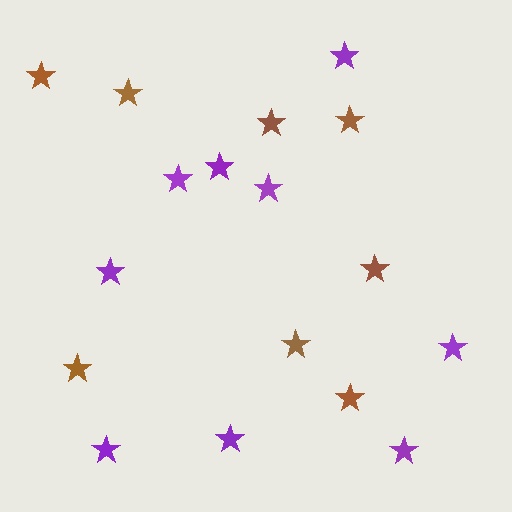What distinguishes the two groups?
There are 2 groups: one group of brown stars (8) and one group of purple stars (9).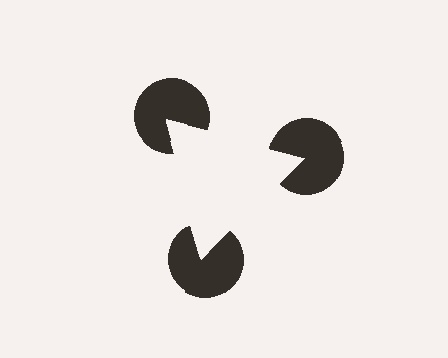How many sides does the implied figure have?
3 sides.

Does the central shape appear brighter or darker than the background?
It typically appears slightly brighter than the background, even though no actual brightness change is drawn.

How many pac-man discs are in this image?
There are 3 — one at each vertex of the illusory triangle.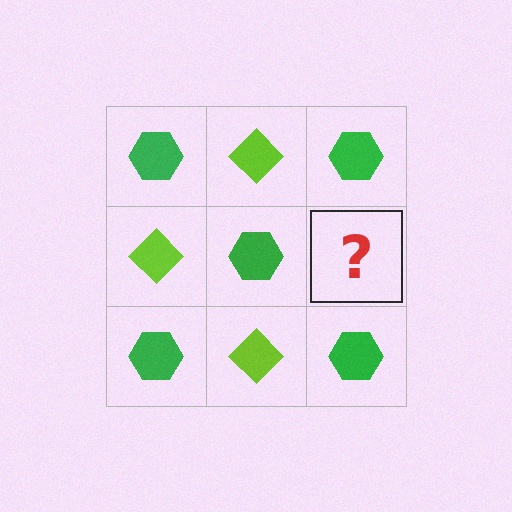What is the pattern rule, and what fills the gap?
The rule is that it alternates green hexagon and lime diamond in a checkerboard pattern. The gap should be filled with a lime diamond.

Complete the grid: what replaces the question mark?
The question mark should be replaced with a lime diamond.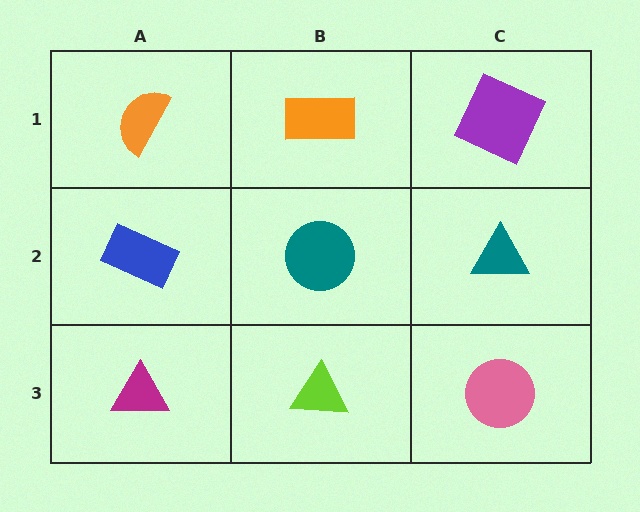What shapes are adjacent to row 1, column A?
A blue rectangle (row 2, column A), an orange rectangle (row 1, column B).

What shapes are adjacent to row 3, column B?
A teal circle (row 2, column B), a magenta triangle (row 3, column A), a pink circle (row 3, column C).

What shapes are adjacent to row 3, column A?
A blue rectangle (row 2, column A), a lime triangle (row 3, column B).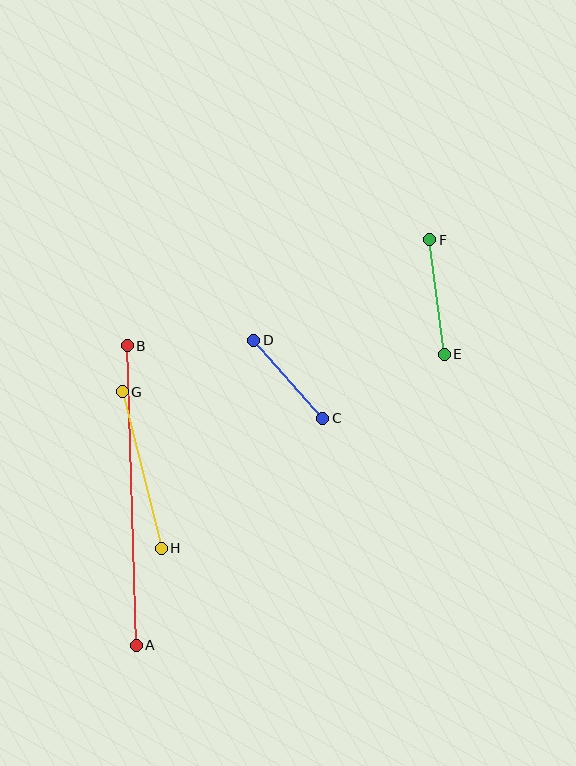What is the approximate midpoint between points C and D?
The midpoint is at approximately (288, 379) pixels.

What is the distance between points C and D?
The distance is approximately 105 pixels.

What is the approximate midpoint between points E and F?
The midpoint is at approximately (437, 297) pixels.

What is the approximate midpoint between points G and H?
The midpoint is at approximately (142, 470) pixels.